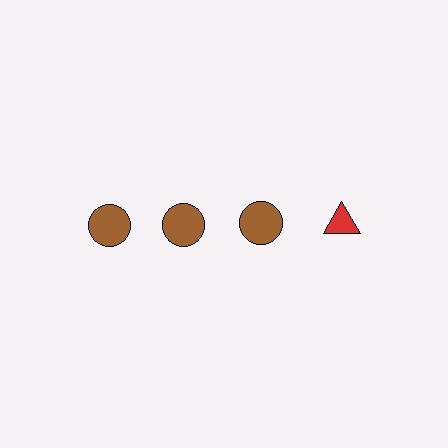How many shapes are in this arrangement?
There are 4 shapes arranged in a grid pattern.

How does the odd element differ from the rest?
It differs in both color (red instead of brown) and shape (triangle instead of circle).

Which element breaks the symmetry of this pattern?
The red triangle in the top row, second from right column breaks the symmetry. All other shapes are brown circles.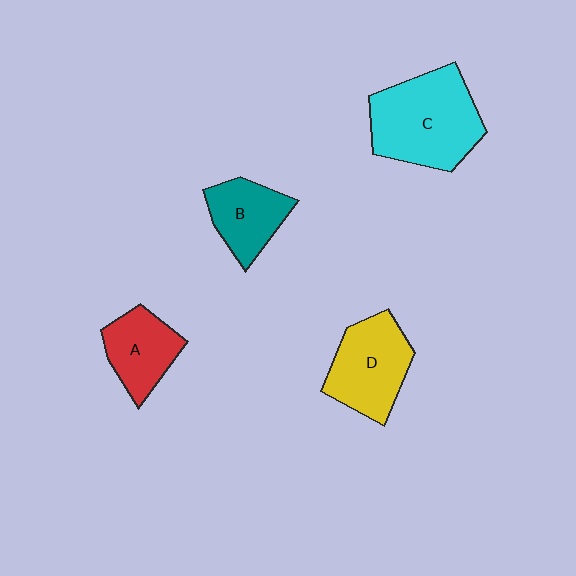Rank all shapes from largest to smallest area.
From largest to smallest: C (cyan), D (yellow), B (teal), A (red).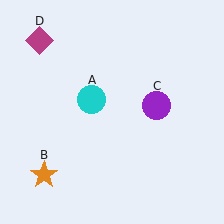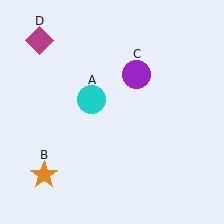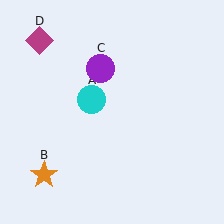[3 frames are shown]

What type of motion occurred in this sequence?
The purple circle (object C) rotated counterclockwise around the center of the scene.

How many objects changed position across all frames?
1 object changed position: purple circle (object C).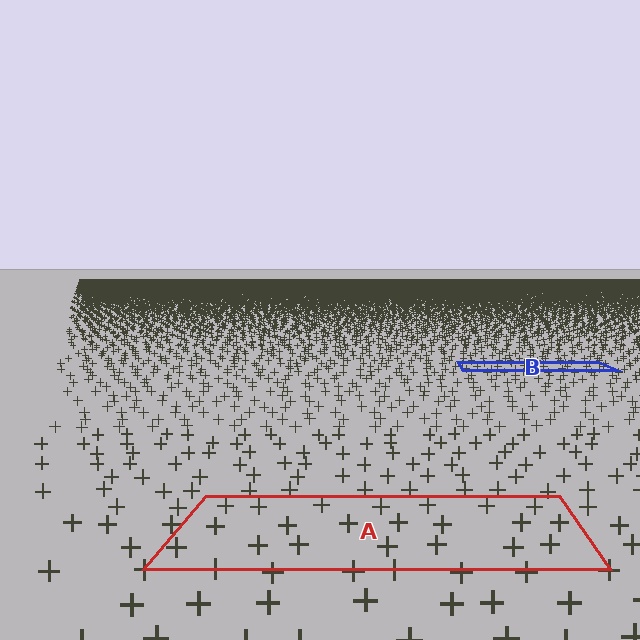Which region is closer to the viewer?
Region A is closer. The texture elements there are larger and more spread out.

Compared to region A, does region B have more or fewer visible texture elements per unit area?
Region B has more texture elements per unit area — they are packed more densely because it is farther away.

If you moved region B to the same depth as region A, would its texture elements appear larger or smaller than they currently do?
They would appear larger. At a closer depth, the same texture elements are projected at a bigger on-screen size.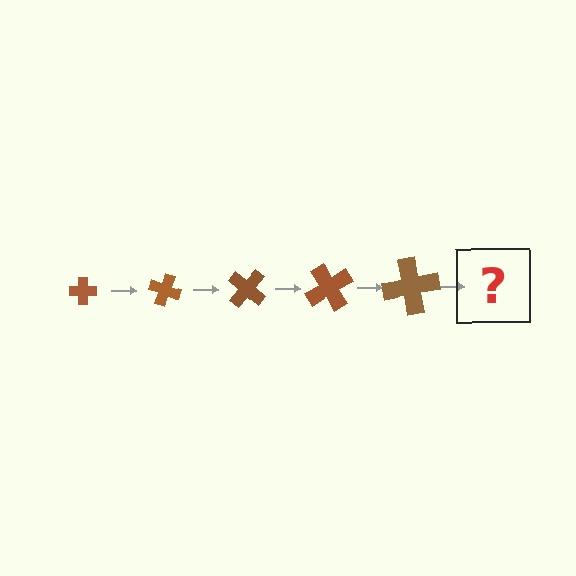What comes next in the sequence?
The next element should be a cross, larger than the previous one and rotated 100 degrees from the start.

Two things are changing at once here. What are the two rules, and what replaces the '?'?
The two rules are that the cross grows larger each step and it rotates 20 degrees each step. The '?' should be a cross, larger than the previous one and rotated 100 degrees from the start.